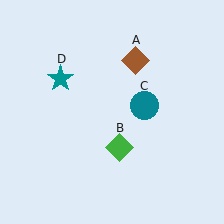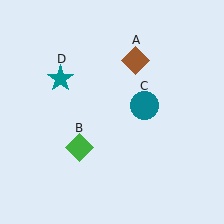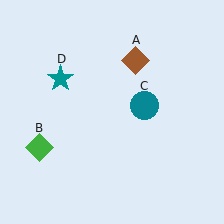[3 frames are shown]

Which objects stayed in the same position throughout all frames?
Brown diamond (object A) and teal circle (object C) and teal star (object D) remained stationary.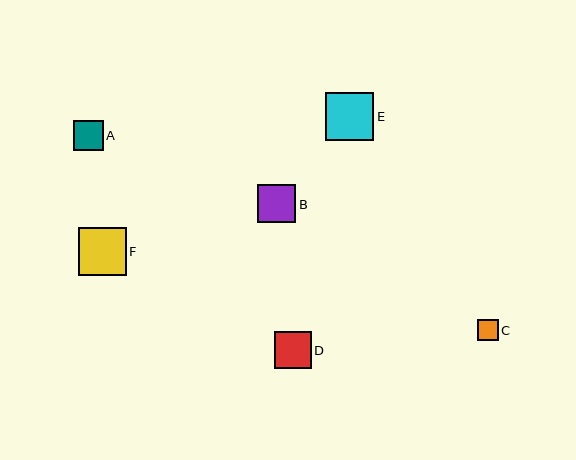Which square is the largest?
Square E is the largest with a size of approximately 48 pixels.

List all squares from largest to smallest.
From largest to smallest: E, F, B, D, A, C.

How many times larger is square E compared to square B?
Square E is approximately 1.3 times the size of square B.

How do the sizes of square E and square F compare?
Square E and square F are approximately the same size.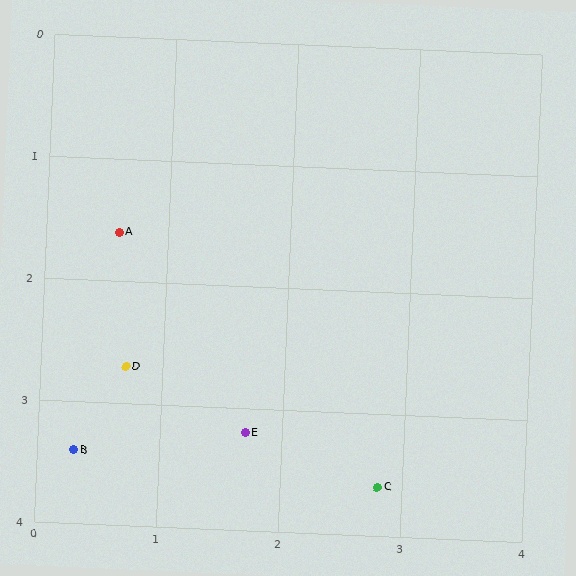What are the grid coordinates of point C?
Point C is at approximately (2.8, 3.6).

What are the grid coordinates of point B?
Point B is at approximately (0.3, 3.4).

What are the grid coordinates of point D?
Point D is at approximately (0.7, 2.7).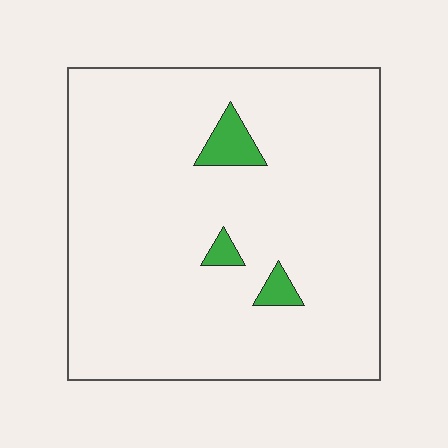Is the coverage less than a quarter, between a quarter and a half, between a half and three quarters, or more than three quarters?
Less than a quarter.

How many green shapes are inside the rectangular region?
3.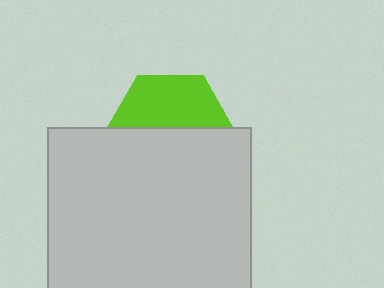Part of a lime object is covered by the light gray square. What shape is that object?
It is a hexagon.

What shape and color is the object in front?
The object in front is a light gray square.